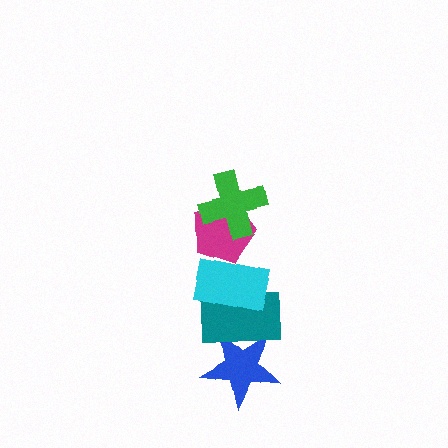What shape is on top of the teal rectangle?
The cyan rectangle is on top of the teal rectangle.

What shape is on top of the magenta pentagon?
The green cross is on top of the magenta pentagon.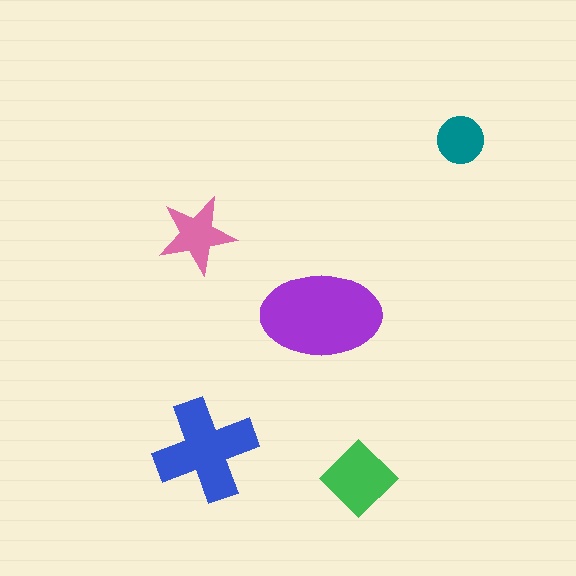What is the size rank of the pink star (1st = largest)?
4th.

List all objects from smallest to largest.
The teal circle, the pink star, the green diamond, the blue cross, the purple ellipse.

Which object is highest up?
The teal circle is topmost.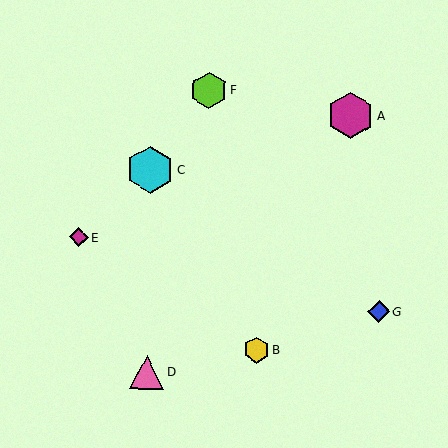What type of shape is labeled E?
Shape E is a magenta diamond.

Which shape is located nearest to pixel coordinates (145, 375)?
The pink triangle (labeled D) at (147, 372) is nearest to that location.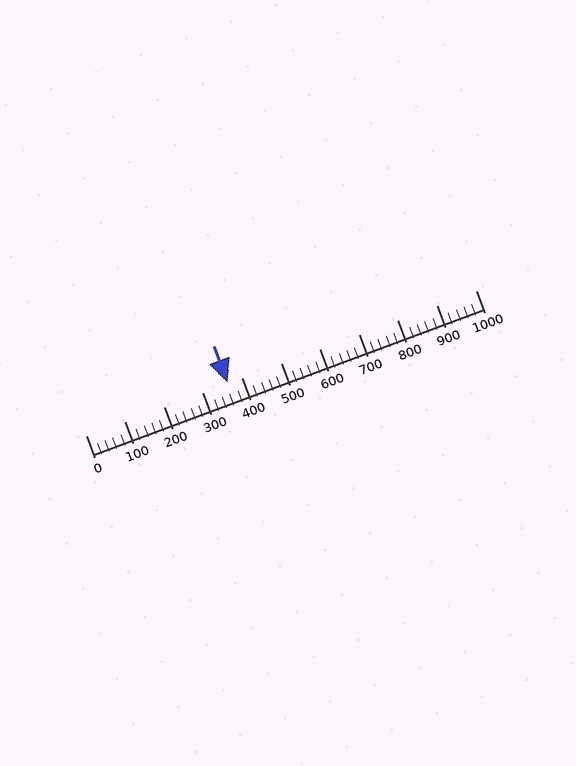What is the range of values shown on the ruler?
The ruler shows values from 0 to 1000.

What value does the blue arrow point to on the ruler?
The blue arrow points to approximately 365.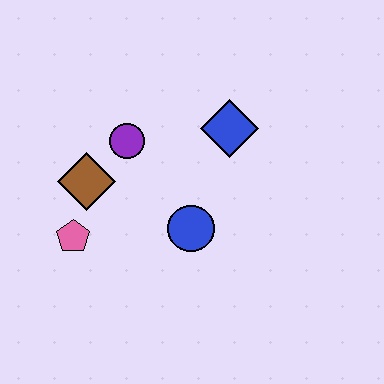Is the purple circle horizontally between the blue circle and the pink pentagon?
Yes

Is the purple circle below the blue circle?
No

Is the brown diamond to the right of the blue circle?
No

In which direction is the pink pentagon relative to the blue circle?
The pink pentagon is to the left of the blue circle.